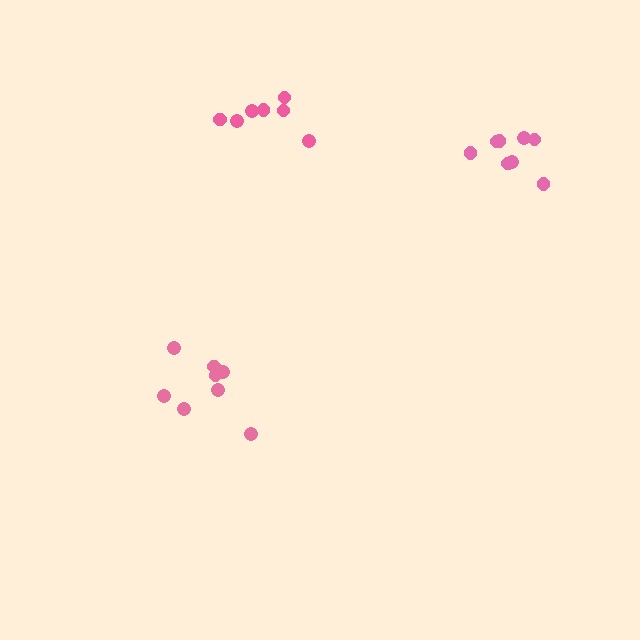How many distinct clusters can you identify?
There are 3 distinct clusters.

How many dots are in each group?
Group 1: 8 dots, Group 2: 8 dots, Group 3: 7 dots (23 total).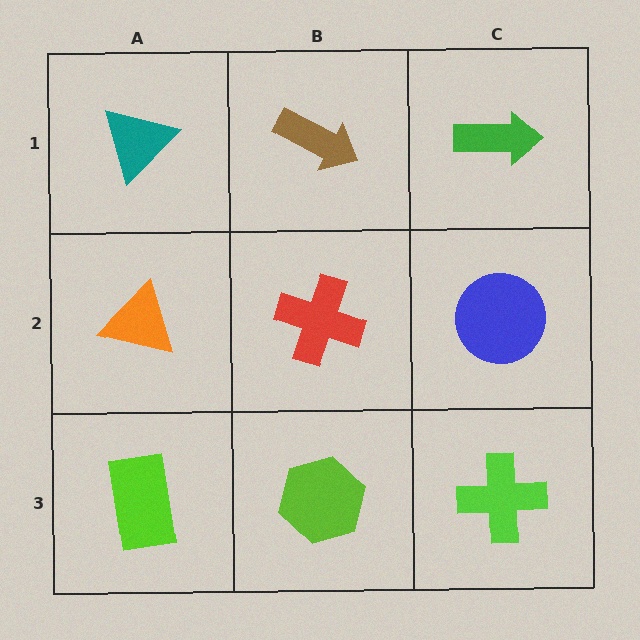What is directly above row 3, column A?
An orange triangle.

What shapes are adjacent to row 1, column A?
An orange triangle (row 2, column A), a brown arrow (row 1, column B).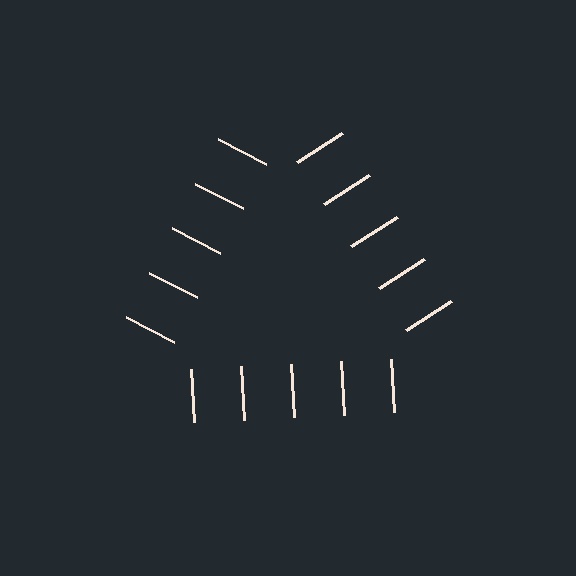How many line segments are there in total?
15 — 5 along each of the 3 edges.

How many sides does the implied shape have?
3 sides — the line-ends trace a triangle.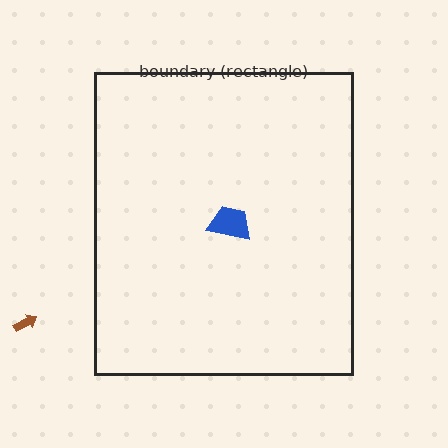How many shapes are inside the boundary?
1 inside, 1 outside.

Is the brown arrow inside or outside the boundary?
Outside.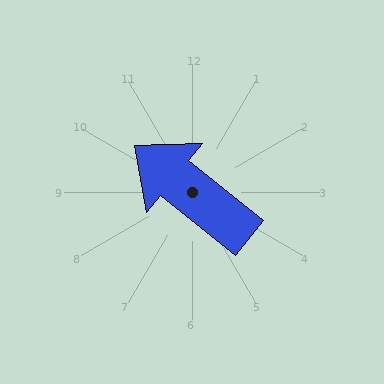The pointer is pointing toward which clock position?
Roughly 10 o'clock.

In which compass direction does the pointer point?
Northwest.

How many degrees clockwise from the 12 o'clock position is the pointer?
Approximately 309 degrees.